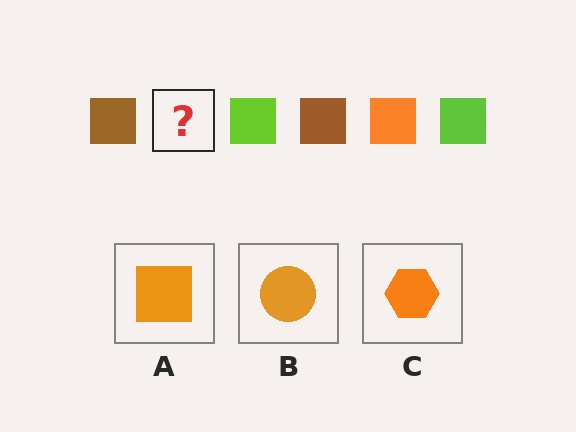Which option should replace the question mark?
Option A.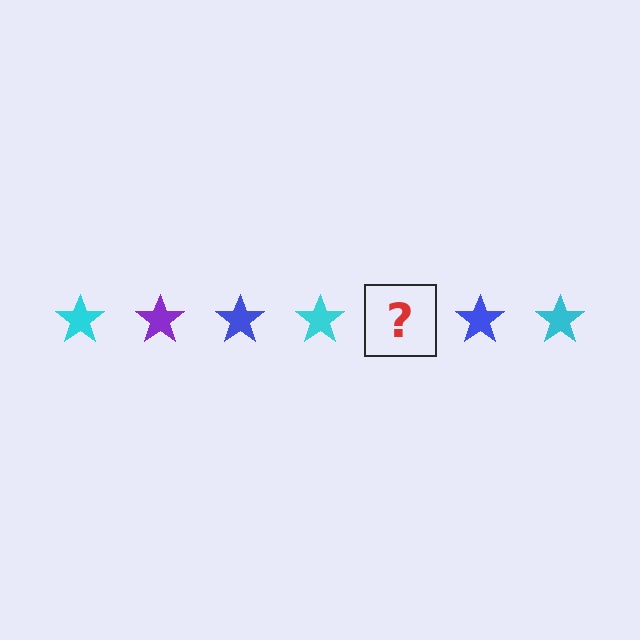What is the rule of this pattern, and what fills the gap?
The rule is that the pattern cycles through cyan, purple, blue stars. The gap should be filled with a purple star.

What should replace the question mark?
The question mark should be replaced with a purple star.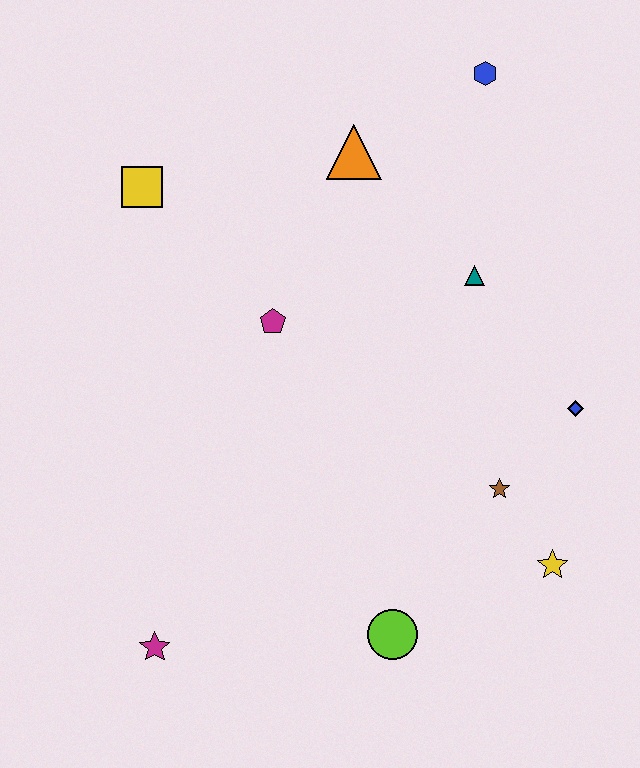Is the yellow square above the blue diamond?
Yes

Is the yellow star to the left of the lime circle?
No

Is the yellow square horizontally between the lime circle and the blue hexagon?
No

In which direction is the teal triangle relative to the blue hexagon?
The teal triangle is below the blue hexagon.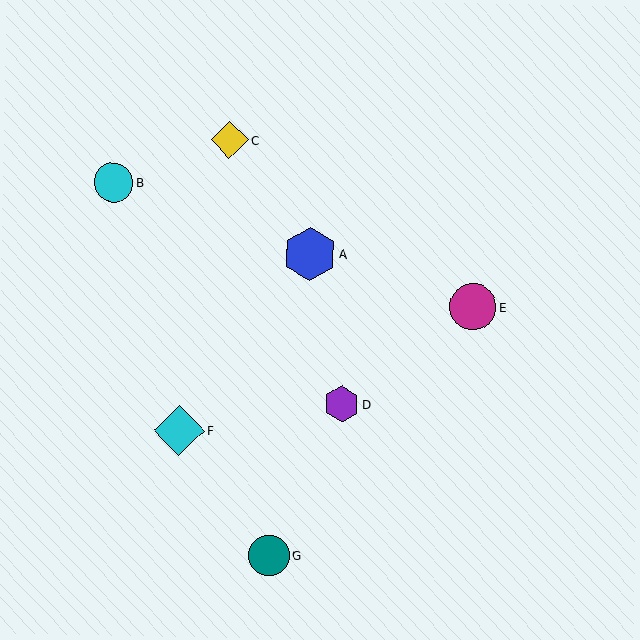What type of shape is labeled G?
Shape G is a teal circle.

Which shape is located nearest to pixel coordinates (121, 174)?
The cyan circle (labeled B) at (114, 183) is nearest to that location.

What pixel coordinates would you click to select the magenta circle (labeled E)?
Click at (473, 307) to select the magenta circle E.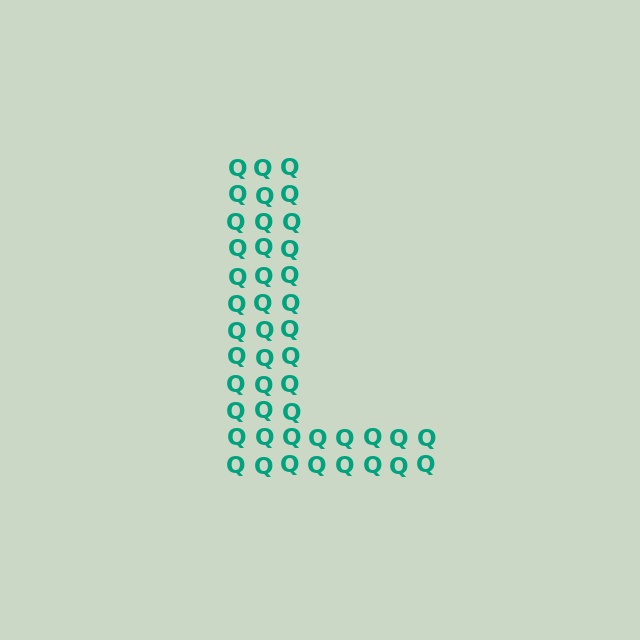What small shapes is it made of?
It is made of small letter Q's.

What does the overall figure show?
The overall figure shows the letter L.